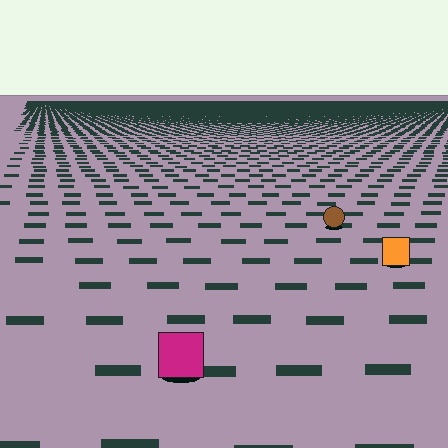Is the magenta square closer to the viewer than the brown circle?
Yes. The magenta square is closer — you can tell from the texture gradient: the ground texture is coarser near it.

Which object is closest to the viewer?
The magenta square is closest. The texture marks near it are larger and more spread out.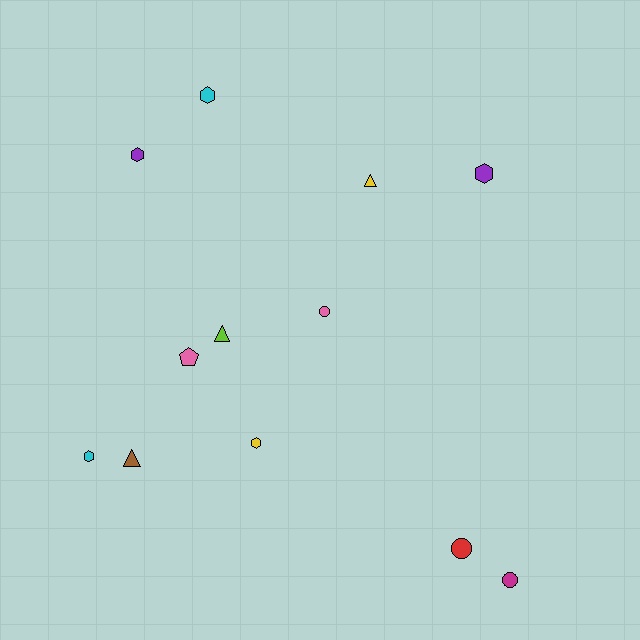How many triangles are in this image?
There are 3 triangles.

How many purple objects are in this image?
There are 2 purple objects.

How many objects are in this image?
There are 12 objects.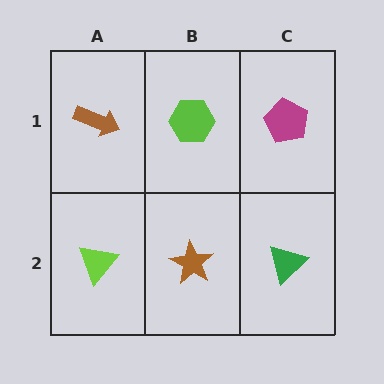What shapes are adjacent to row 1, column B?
A brown star (row 2, column B), a brown arrow (row 1, column A), a magenta pentagon (row 1, column C).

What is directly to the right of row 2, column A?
A brown star.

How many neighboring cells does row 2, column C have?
2.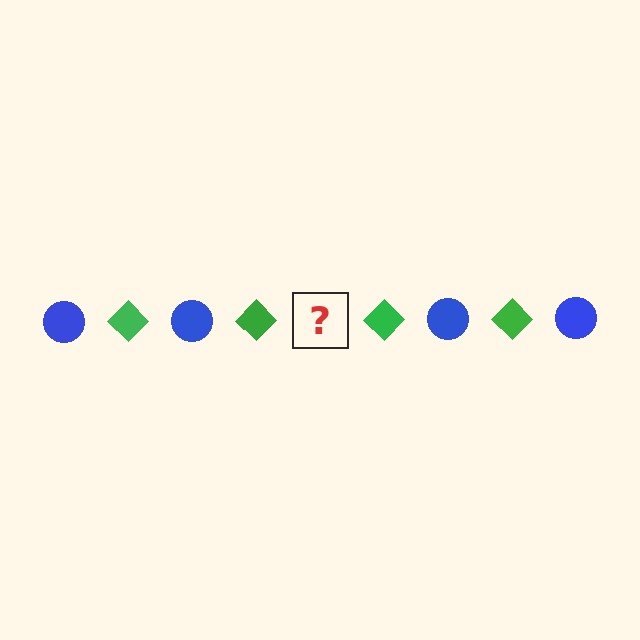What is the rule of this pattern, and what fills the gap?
The rule is that the pattern alternates between blue circle and green diamond. The gap should be filled with a blue circle.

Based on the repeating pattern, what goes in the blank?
The blank should be a blue circle.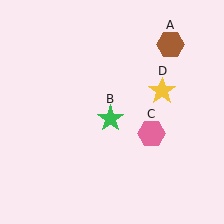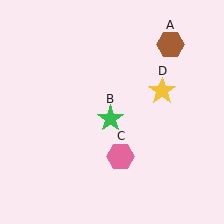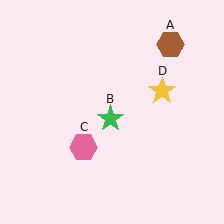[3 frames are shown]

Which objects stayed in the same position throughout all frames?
Brown hexagon (object A) and green star (object B) and yellow star (object D) remained stationary.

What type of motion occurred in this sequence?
The pink hexagon (object C) rotated clockwise around the center of the scene.